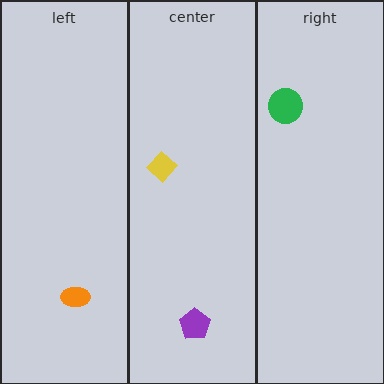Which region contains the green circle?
The right region.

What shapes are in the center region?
The purple pentagon, the yellow diamond.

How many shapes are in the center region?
2.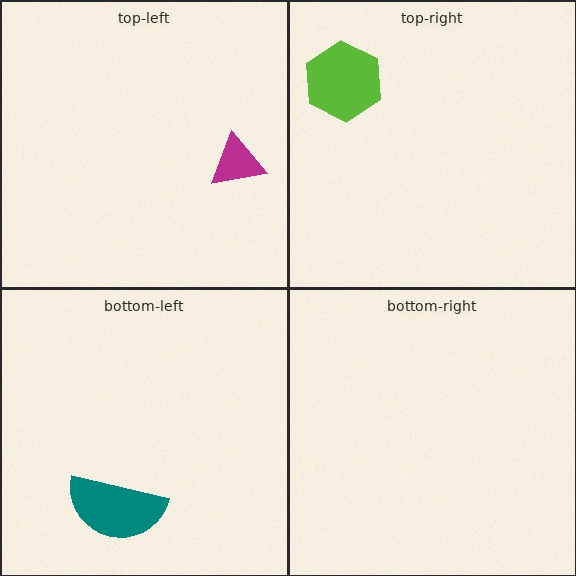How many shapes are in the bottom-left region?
1.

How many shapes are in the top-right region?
1.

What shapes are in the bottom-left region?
The teal semicircle.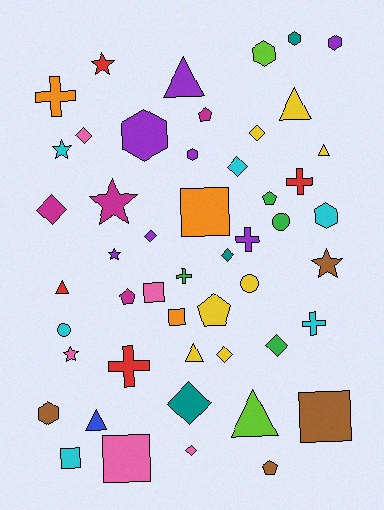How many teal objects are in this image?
There are 3 teal objects.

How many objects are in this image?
There are 50 objects.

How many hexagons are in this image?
There are 7 hexagons.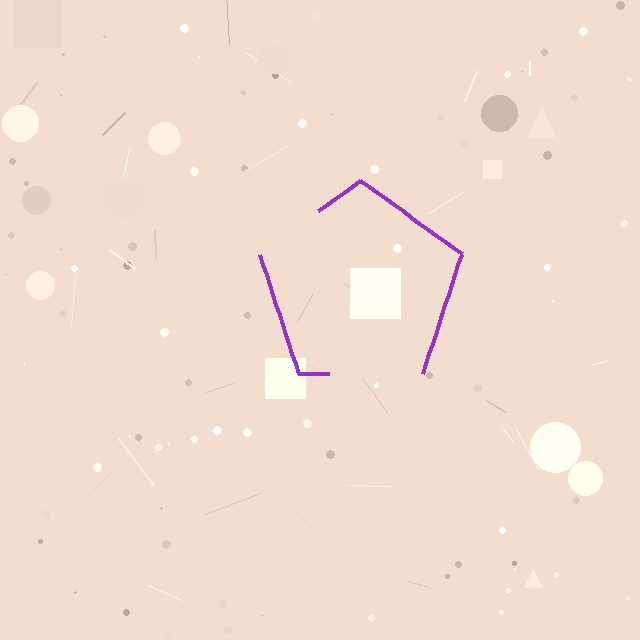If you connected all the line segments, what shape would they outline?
They would outline a pentagon.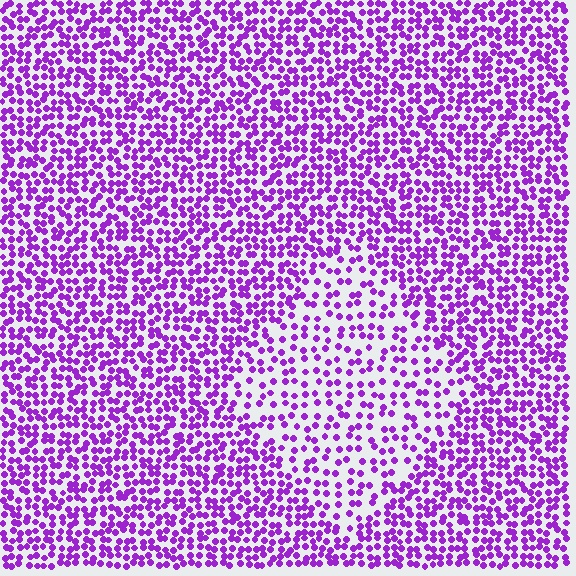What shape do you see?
I see a diamond.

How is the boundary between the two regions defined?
The boundary is defined by a change in element density (approximately 1.9x ratio). All elements are the same color, size, and shape.